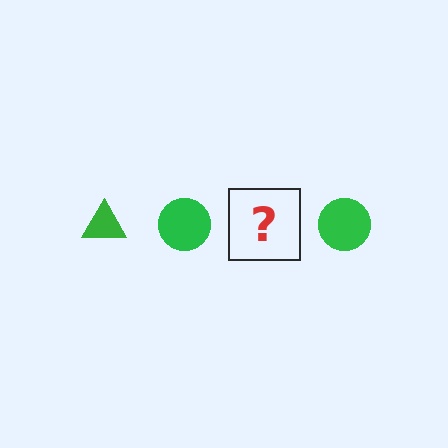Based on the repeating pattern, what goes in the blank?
The blank should be a green triangle.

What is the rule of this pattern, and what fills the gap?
The rule is that the pattern cycles through triangle, circle shapes in green. The gap should be filled with a green triangle.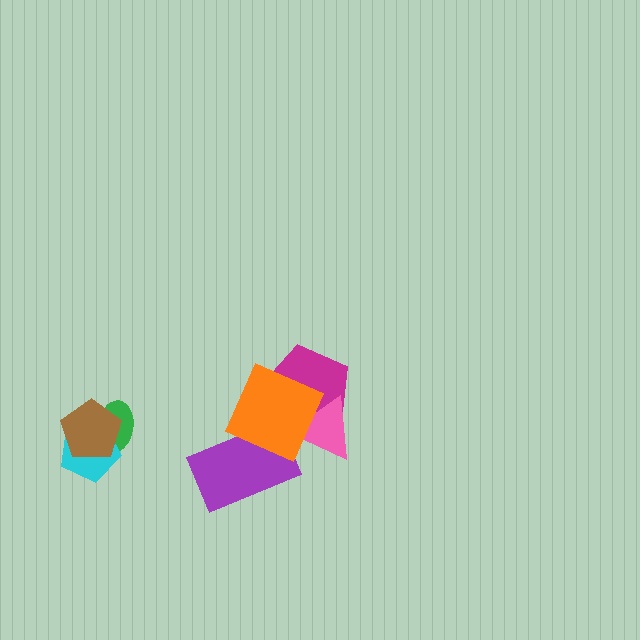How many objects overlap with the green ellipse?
2 objects overlap with the green ellipse.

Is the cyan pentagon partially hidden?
Yes, it is partially covered by another shape.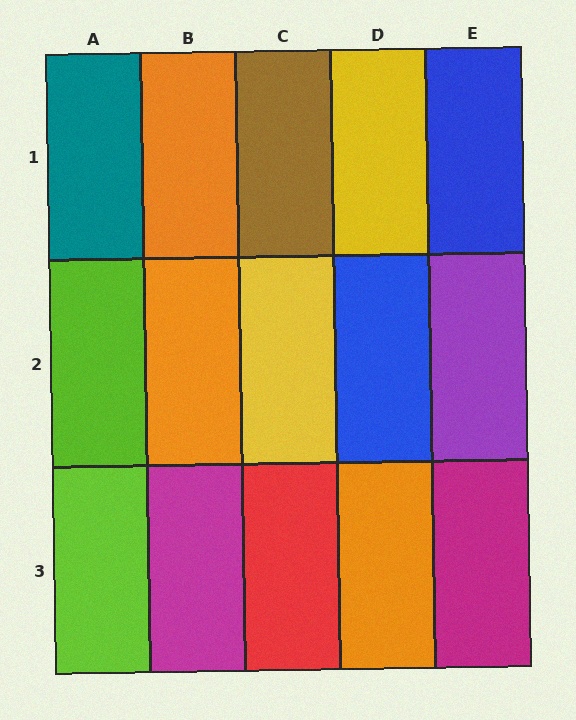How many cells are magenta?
2 cells are magenta.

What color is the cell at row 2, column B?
Orange.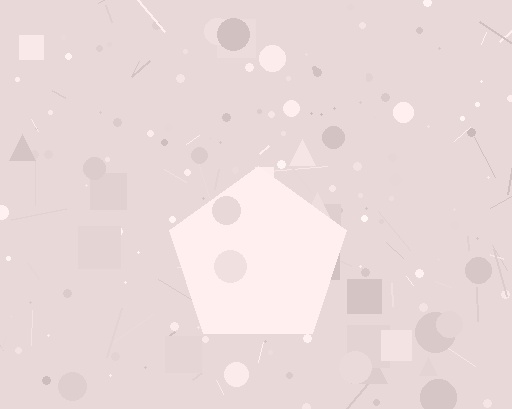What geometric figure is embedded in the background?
A pentagon is embedded in the background.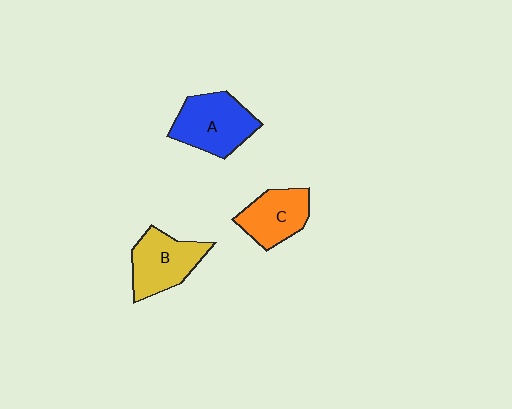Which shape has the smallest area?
Shape C (orange).